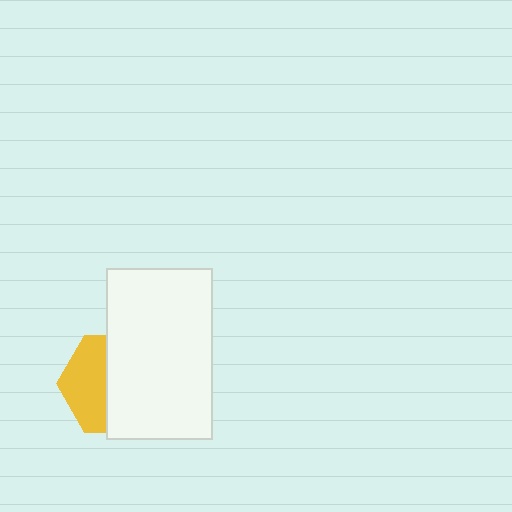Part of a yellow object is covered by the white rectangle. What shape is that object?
It is a hexagon.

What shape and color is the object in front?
The object in front is a white rectangle.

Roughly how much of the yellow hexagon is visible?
A small part of it is visible (roughly 42%).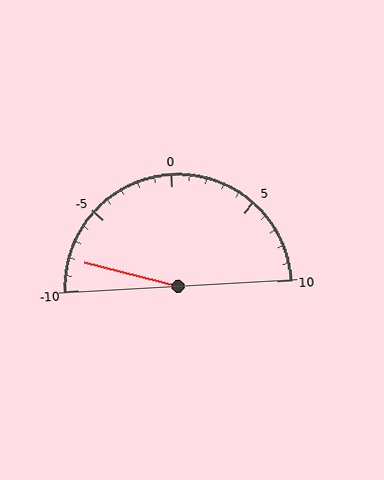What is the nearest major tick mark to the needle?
The nearest major tick mark is -10.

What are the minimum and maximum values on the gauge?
The gauge ranges from -10 to 10.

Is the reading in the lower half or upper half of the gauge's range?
The reading is in the lower half of the range (-10 to 10).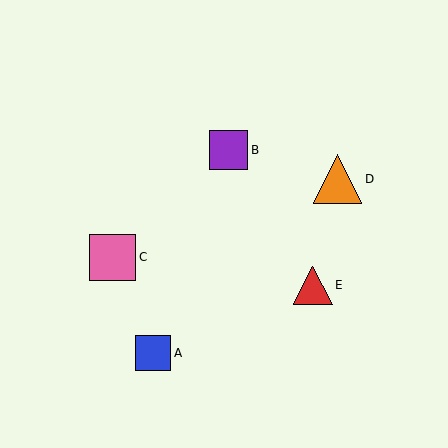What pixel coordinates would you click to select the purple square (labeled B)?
Click at (228, 150) to select the purple square B.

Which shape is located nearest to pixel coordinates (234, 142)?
The purple square (labeled B) at (228, 150) is nearest to that location.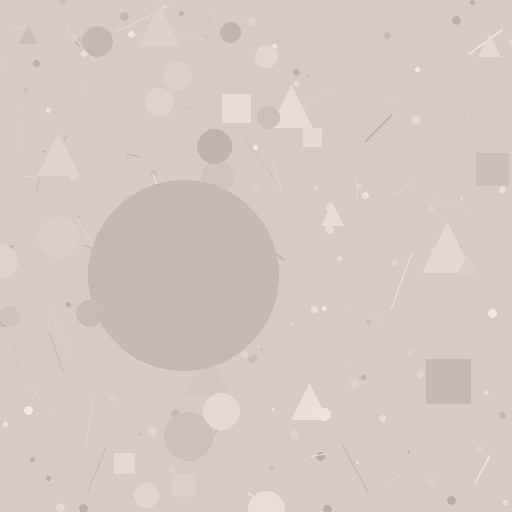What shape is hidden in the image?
A circle is hidden in the image.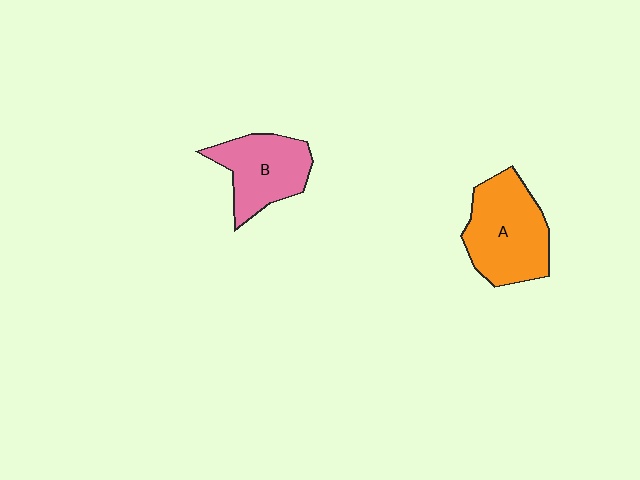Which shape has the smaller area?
Shape B (pink).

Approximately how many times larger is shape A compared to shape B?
Approximately 1.3 times.